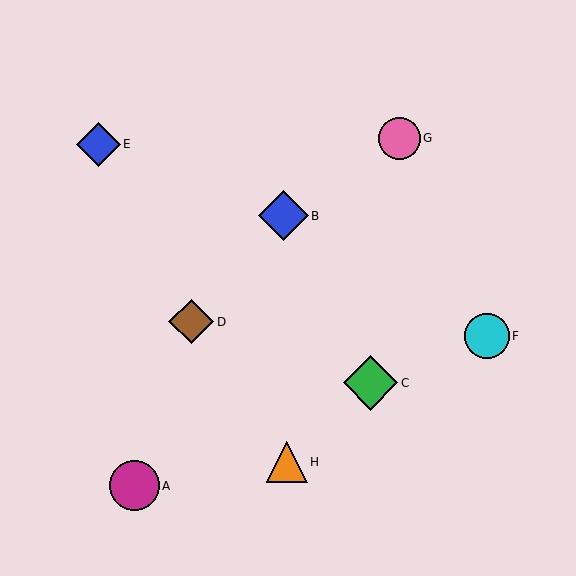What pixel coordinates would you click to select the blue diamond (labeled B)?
Click at (283, 216) to select the blue diamond B.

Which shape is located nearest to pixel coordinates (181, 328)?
The brown diamond (labeled D) at (191, 322) is nearest to that location.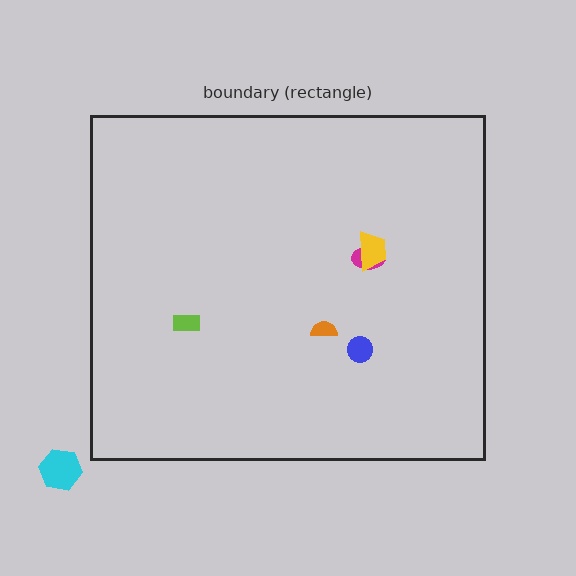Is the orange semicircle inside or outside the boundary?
Inside.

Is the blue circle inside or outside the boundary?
Inside.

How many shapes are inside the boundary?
5 inside, 1 outside.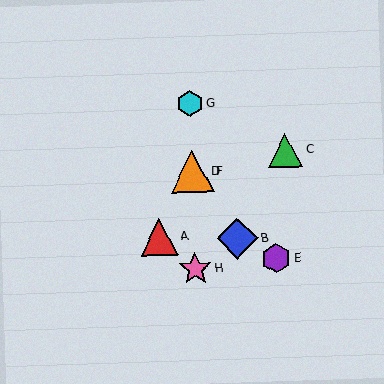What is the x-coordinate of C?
Object C is at x≈285.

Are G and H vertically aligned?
Yes, both are at x≈190.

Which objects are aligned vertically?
Objects D, F, G, H are aligned vertically.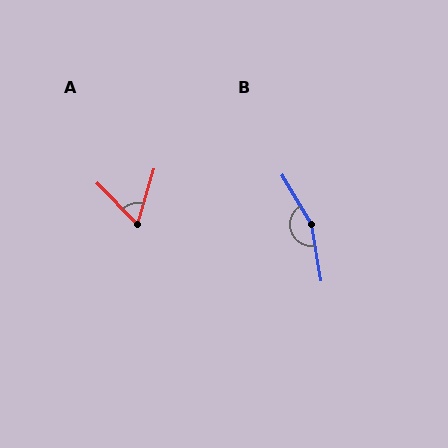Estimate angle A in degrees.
Approximately 61 degrees.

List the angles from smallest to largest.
A (61°), B (159°).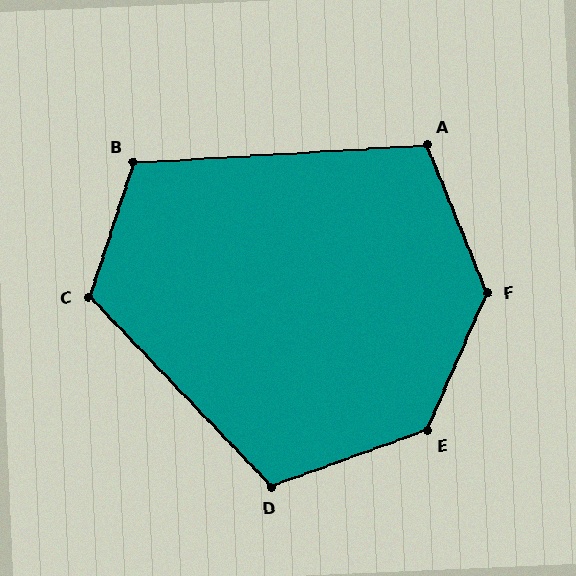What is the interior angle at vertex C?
Approximately 118 degrees (obtuse).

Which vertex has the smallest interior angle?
A, at approximately 109 degrees.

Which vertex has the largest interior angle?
F, at approximately 134 degrees.